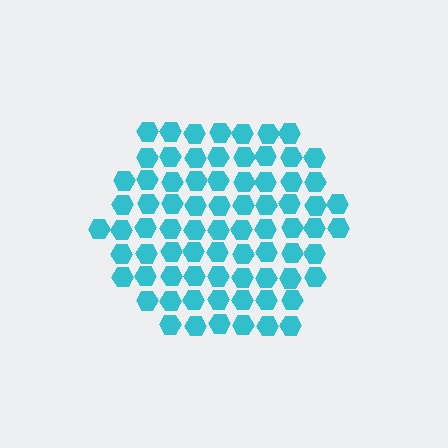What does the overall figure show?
The overall figure shows a hexagon.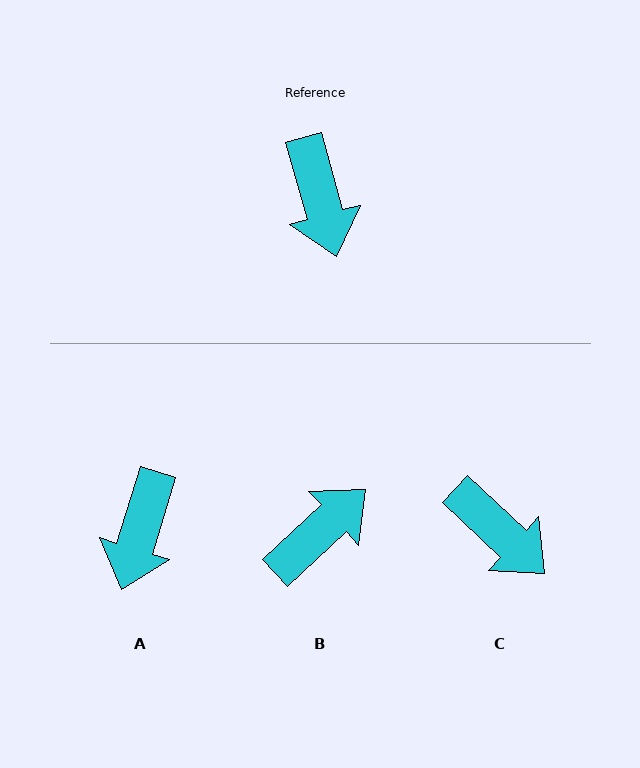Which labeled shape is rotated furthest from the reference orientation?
B, about 117 degrees away.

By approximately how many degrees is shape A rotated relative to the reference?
Approximately 32 degrees clockwise.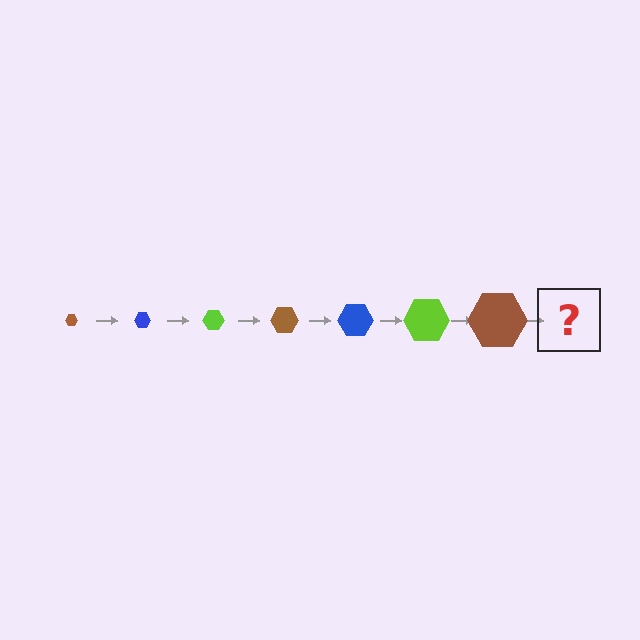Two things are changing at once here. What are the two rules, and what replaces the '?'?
The two rules are that the hexagon grows larger each step and the color cycles through brown, blue, and lime. The '?' should be a blue hexagon, larger than the previous one.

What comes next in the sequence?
The next element should be a blue hexagon, larger than the previous one.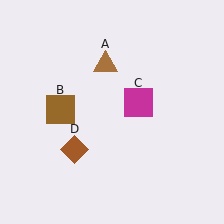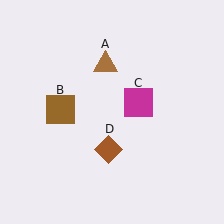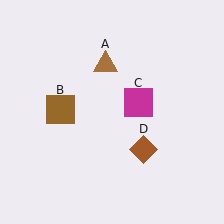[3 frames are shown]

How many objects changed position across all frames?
1 object changed position: brown diamond (object D).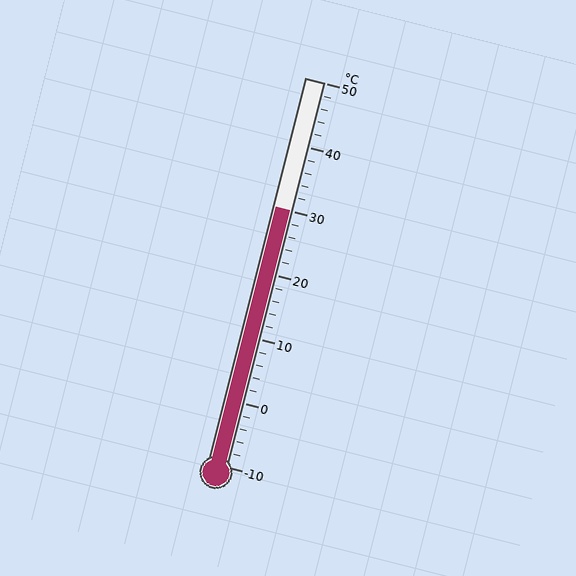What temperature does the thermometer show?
The thermometer shows approximately 30°C.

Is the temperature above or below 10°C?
The temperature is above 10°C.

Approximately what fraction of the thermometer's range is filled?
The thermometer is filled to approximately 65% of its range.